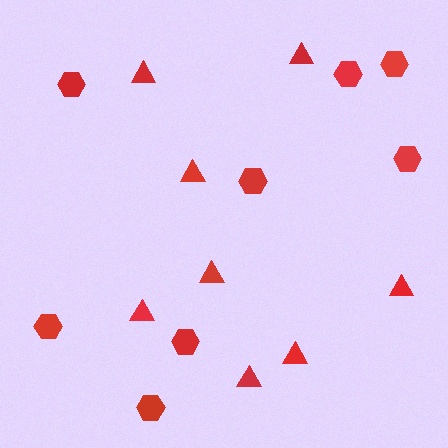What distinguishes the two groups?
There are 2 groups: one group of triangles (8) and one group of hexagons (8).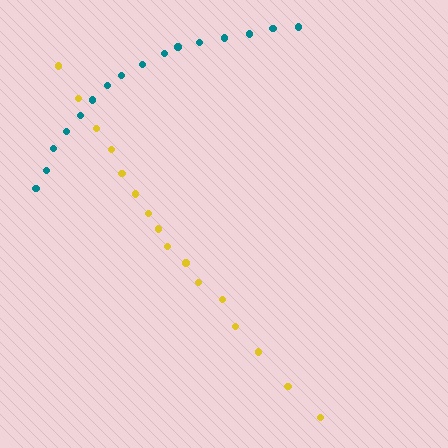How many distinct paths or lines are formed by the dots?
There are 2 distinct paths.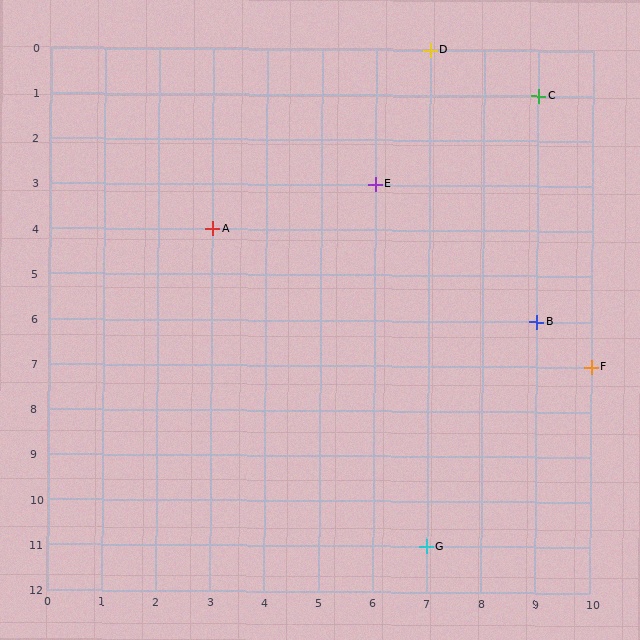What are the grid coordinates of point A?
Point A is at grid coordinates (3, 4).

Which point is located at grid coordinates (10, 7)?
Point F is at (10, 7).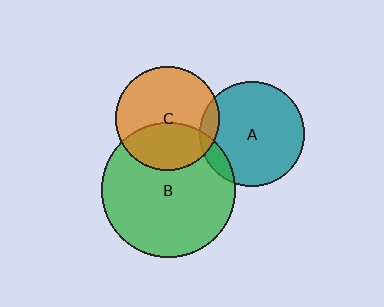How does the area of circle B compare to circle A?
Approximately 1.6 times.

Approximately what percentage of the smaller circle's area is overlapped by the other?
Approximately 35%.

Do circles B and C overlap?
Yes.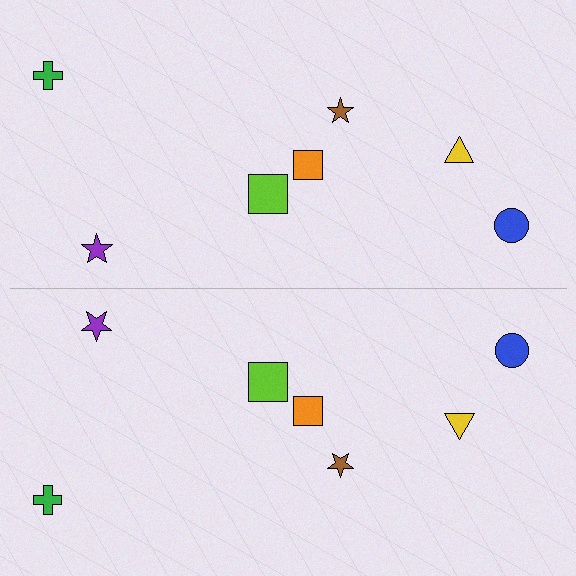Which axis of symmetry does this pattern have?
The pattern has a horizontal axis of symmetry running through the center of the image.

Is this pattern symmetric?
Yes, this pattern has bilateral (reflection) symmetry.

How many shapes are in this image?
There are 14 shapes in this image.